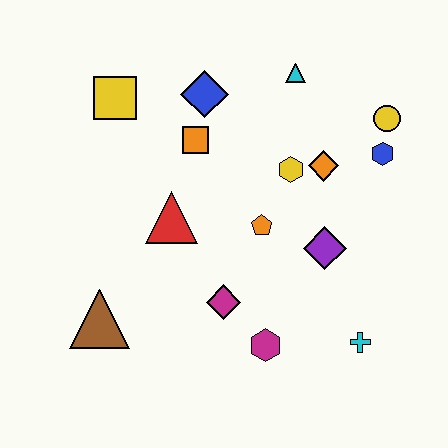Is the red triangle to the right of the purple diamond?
No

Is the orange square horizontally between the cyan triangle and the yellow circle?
No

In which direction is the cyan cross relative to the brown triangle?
The cyan cross is to the right of the brown triangle.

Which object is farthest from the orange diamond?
The brown triangle is farthest from the orange diamond.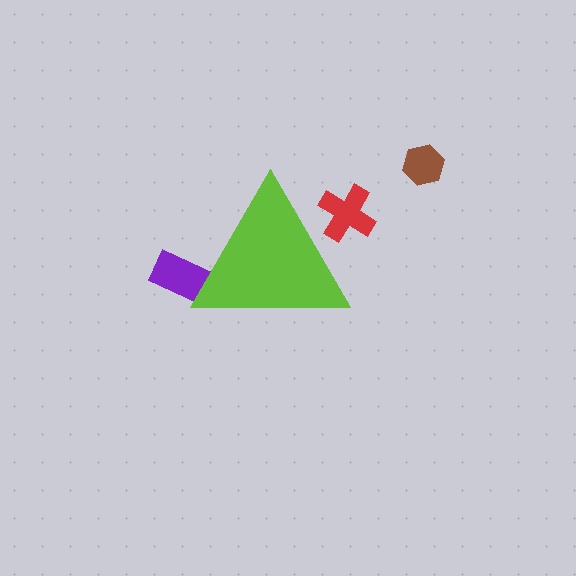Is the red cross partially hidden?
Yes, the red cross is partially hidden behind the lime triangle.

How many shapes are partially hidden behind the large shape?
2 shapes are partially hidden.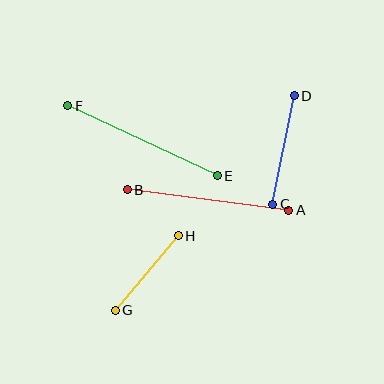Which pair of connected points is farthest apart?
Points E and F are farthest apart.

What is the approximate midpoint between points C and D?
The midpoint is at approximately (284, 150) pixels.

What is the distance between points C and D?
The distance is approximately 110 pixels.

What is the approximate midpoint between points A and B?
The midpoint is at approximately (208, 200) pixels.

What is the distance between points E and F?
The distance is approximately 165 pixels.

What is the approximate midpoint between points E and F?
The midpoint is at approximately (142, 141) pixels.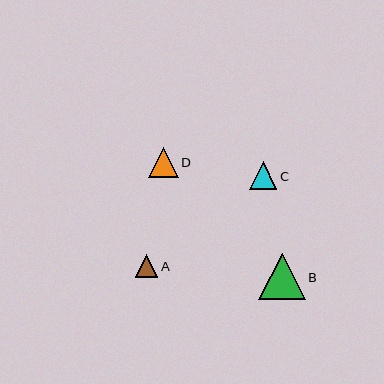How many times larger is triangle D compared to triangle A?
Triangle D is approximately 1.3 times the size of triangle A.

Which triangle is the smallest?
Triangle A is the smallest with a size of approximately 23 pixels.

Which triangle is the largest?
Triangle B is the largest with a size of approximately 47 pixels.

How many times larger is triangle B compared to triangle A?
Triangle B is approximately 2.1 times the size of triangle A.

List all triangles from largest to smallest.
From largest to smallest: B, D, C, A.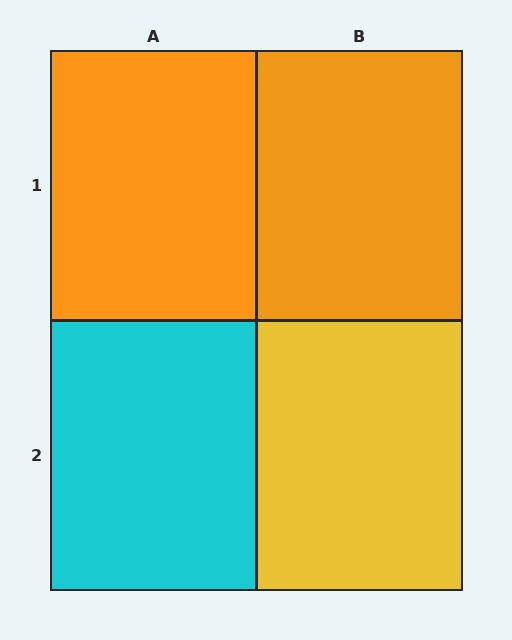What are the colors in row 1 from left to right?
Orange, orange.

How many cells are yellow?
1 cell is yellow.